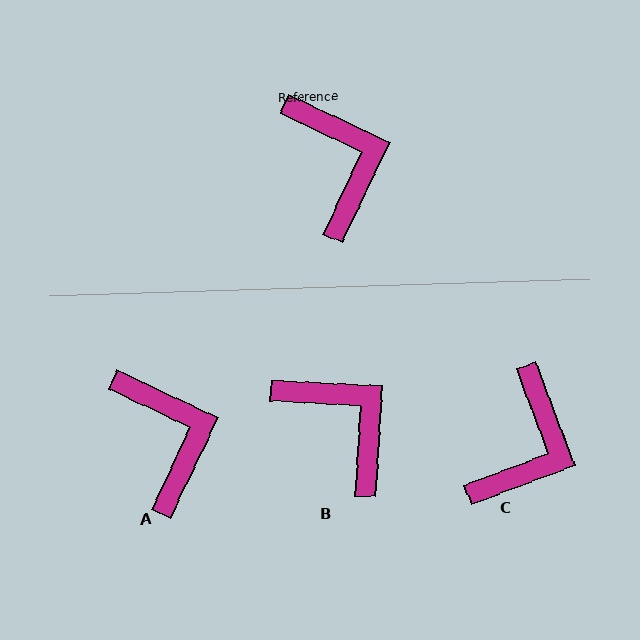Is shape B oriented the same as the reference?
No, it is off by about 22 degrees.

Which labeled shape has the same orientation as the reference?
A.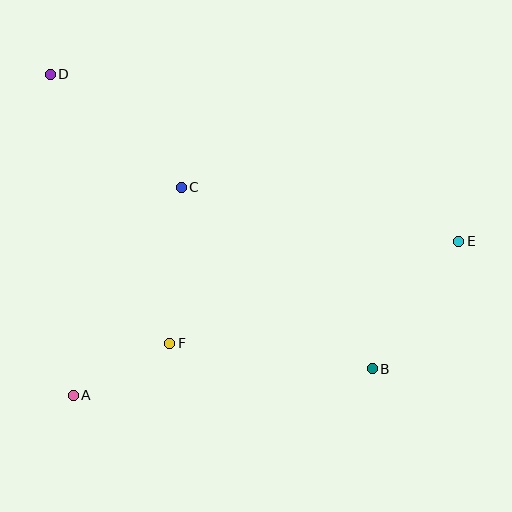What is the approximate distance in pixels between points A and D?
The distance between A and D is approximately 322 pixels.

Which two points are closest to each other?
Points A and F are closest to each other.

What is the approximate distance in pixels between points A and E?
The distance between A and E is approximately 415 pixels.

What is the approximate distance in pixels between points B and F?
The distance between B and F is approximately 204 pixels.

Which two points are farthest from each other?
Points D and E are farthest from each other.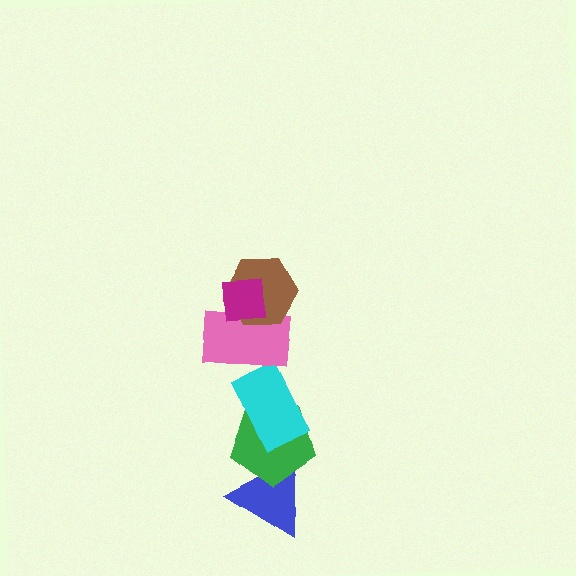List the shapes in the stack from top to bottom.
From top to bottom: the magenta square, the brown hexagon, the pink rectangle, the cyan rectangle, the green pentagon, the blue triangle.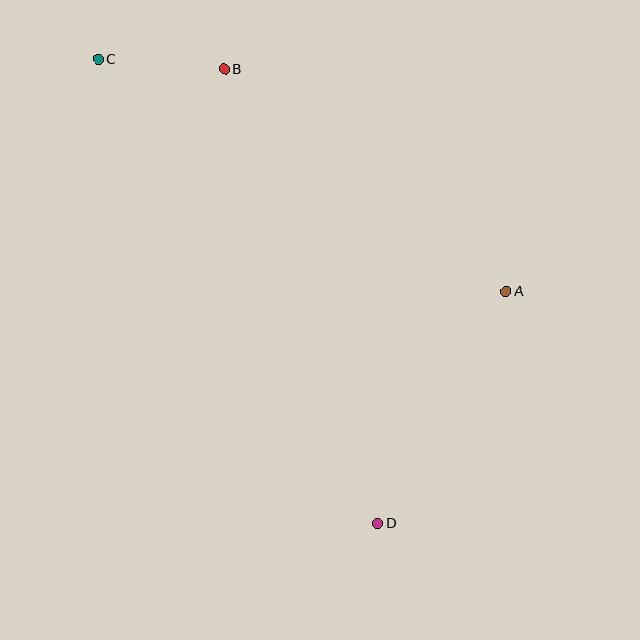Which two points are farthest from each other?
Points C and D are farthest from each other.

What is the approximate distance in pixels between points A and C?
The distance between A and C is approximately 469 pixels.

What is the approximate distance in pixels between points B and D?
The distance between B and D is approximately 480 pixels.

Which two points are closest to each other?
Points B and C are closest to each other.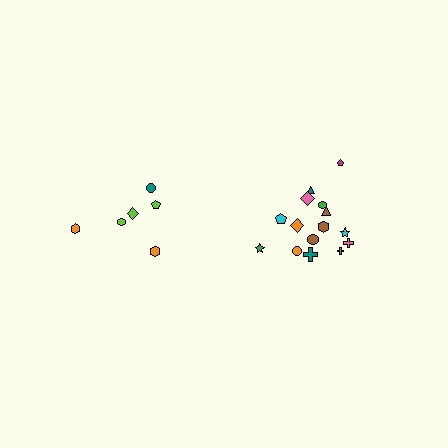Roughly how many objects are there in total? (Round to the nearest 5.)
Roughly 20 objects in total.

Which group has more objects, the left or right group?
The right group.